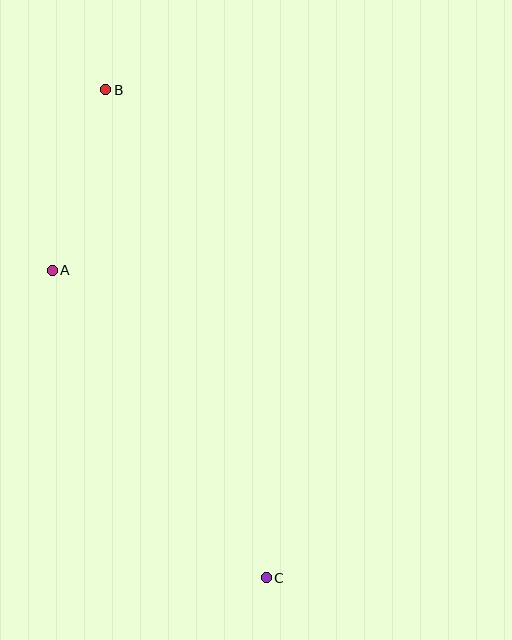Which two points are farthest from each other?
Points B and C are farthest from each other.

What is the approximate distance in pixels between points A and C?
The distance between A and C is approximately 374 pixels.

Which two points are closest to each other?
Points A and B are closest to each other.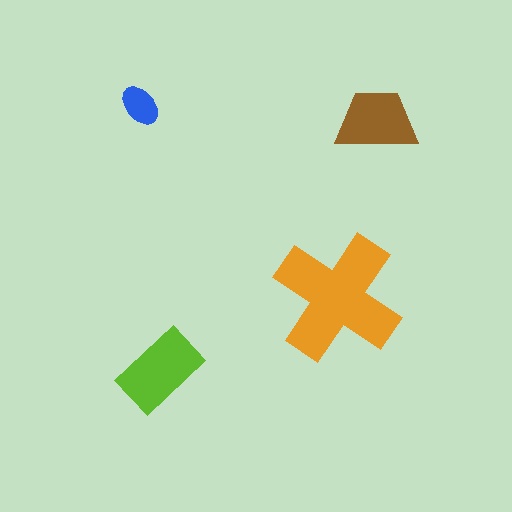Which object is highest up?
The blue ellipse is topmost.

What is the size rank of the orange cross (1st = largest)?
1st.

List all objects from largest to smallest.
The orange cross, the lime rectangle, the brown trapezoid, the blue ellipse.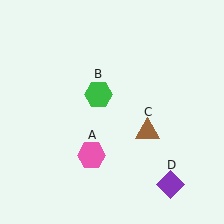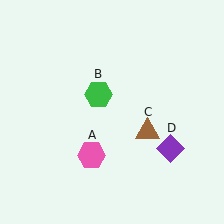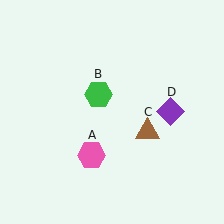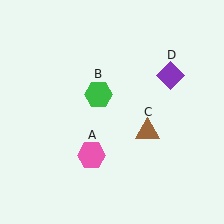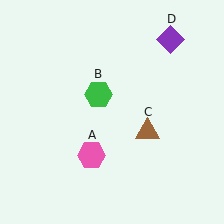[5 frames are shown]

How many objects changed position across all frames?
1 object changed position: purple diamond (object D).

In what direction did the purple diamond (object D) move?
The purple diamond (object D) moved up.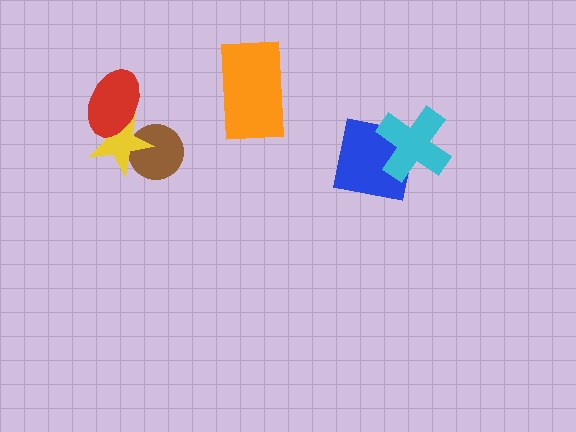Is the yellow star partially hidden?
Yes, it is partially covered by another shape.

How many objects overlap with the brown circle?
1 object overlaps with the brown circle.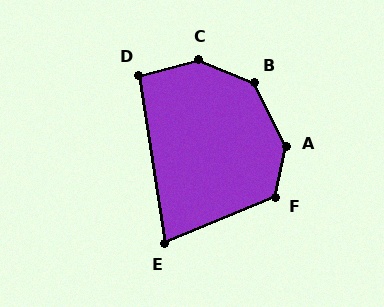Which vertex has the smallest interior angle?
E, at approximately 76 degrees.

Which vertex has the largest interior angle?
A, at approximately 142 degrees.